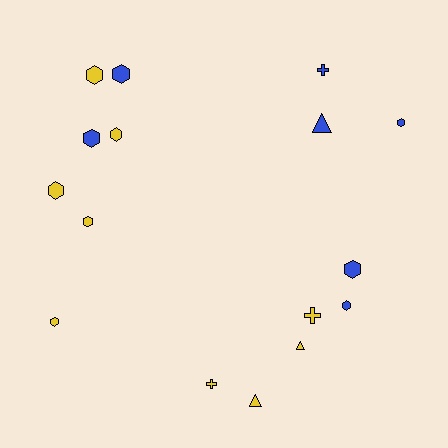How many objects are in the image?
There are 16 objects.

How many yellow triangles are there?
There are 2 yellow triangles.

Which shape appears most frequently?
Hexagon, with 10 objects.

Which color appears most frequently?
Yellow, with 9 objects.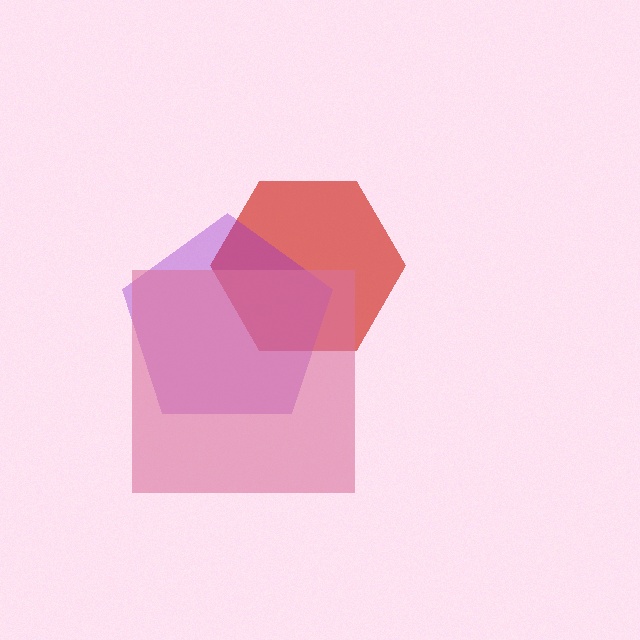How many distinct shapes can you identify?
There are 3 distinct shapes: a red hexagon, a purple pentagon, a pink square.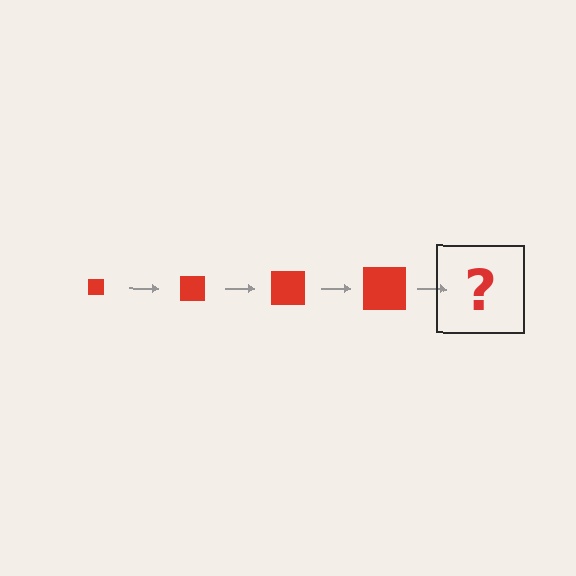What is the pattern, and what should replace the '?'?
The pattern is that the square gets progressively larger each step. The '?' should be a red square, larger than the previous one.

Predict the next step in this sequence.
The next step is a red square, larger than the previous one.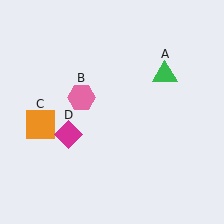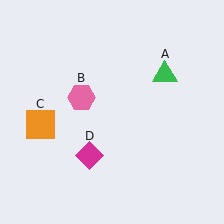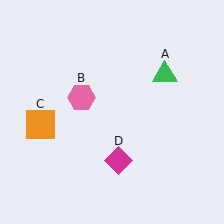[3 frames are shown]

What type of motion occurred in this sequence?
The magenta diamond (object D) rotated counterclockwise around the center of the scene.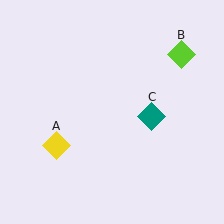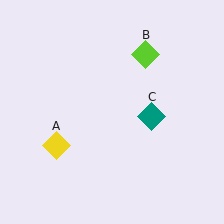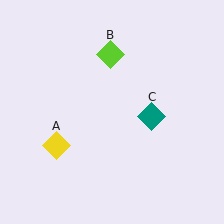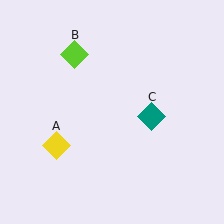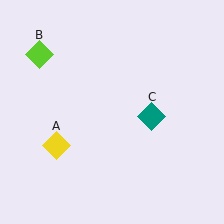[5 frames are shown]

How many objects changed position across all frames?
1 object changed position: lime diamond (object B).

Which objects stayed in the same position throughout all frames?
Yellow diamond (object A) and teal diamond (object C) remained stationary.